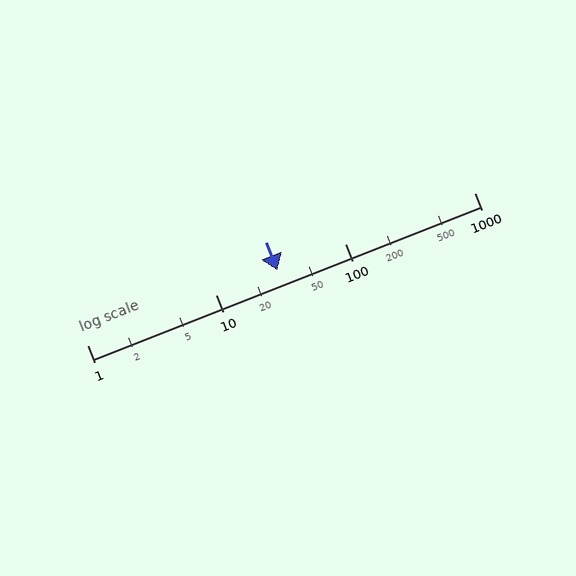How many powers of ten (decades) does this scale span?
The scale spans 3 decades, from 1 to 1000.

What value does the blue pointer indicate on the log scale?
The pointer indicates approximately 30.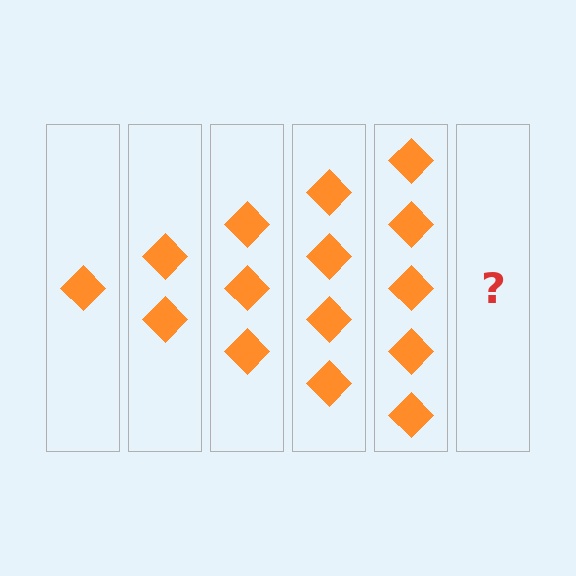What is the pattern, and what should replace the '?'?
The pattern is that each step adds one more diamond. The '?' should be 6 diamonds.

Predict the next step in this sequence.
The next step is 6 diamonds.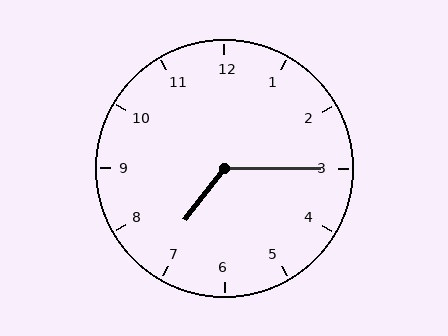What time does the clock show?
7:15.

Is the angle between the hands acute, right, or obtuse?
It is obtuse.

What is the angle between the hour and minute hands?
Approximately 128 degrees.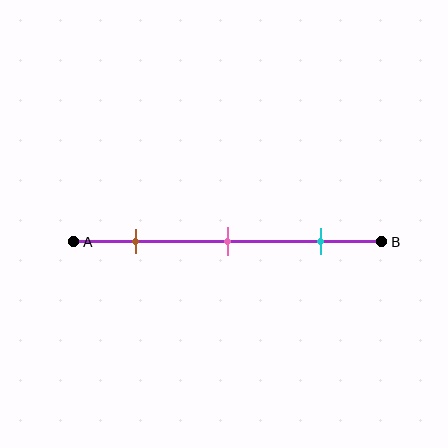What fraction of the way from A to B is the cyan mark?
The cyan mark is approximately 80% (0.8) of the way from A to B.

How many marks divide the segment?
There are 3 marks dividing the segment.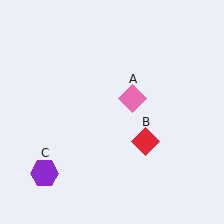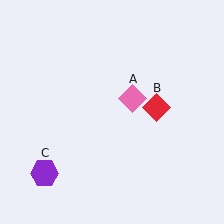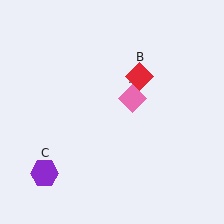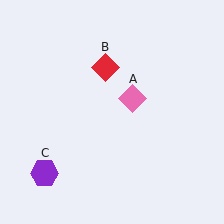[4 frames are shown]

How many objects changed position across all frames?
1 object changed position: red diamond (object B).